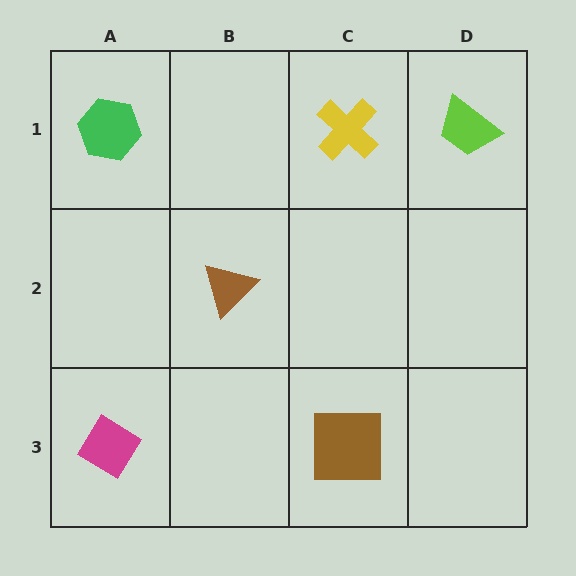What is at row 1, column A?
A green hexagon.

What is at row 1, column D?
A lime trapezoid.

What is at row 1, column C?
A yellow cross.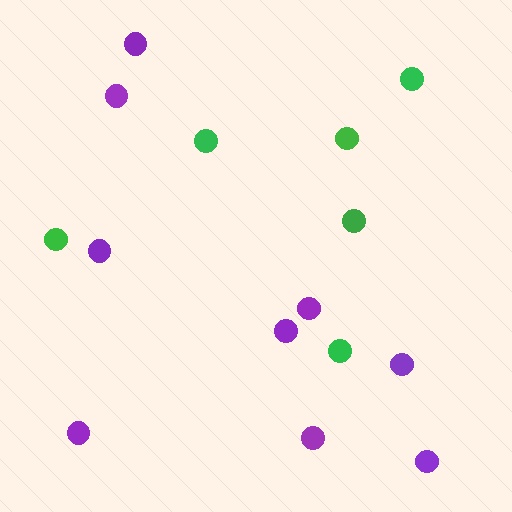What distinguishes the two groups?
There are 2 groups: one group of green circles (6) and one group of purple circles (9).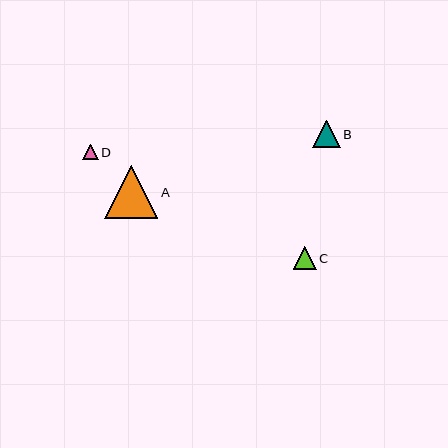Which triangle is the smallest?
Triangle D is the smallest with a size of approximately 15 pixels.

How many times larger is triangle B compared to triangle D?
Triangle B is approximately 1.8 times the size of triangle D.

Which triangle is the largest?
Triangle A is the largest with a size of approximately 53 pixels.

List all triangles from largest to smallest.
From largest to smallest: A, B, C, D.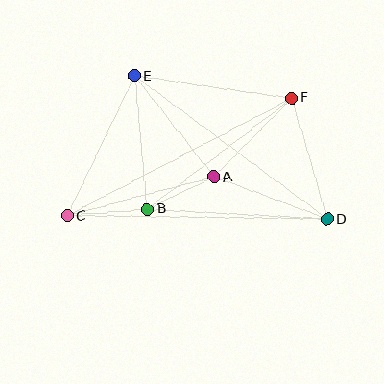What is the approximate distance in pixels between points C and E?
The distance between C and E is approximately 155 pixels.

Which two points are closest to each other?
Points A and B are closest to each other.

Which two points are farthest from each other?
Points C and D are farthest from each other.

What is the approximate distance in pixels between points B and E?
The distance between B and E is approximately 134 pixels.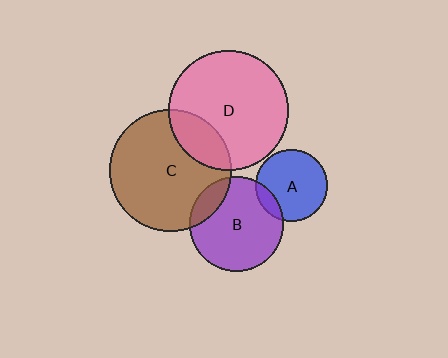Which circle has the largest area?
Circle C (brown).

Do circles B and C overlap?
Yes.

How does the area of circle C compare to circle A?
Approximately 2.9 times.